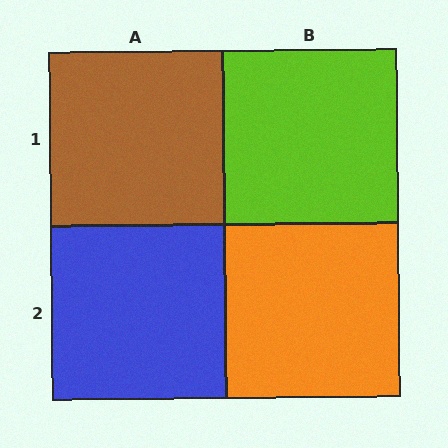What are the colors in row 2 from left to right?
Blue, orange.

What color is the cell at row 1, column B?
Lime.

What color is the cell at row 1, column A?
Brown.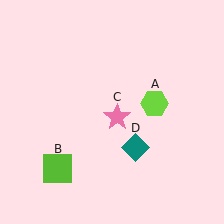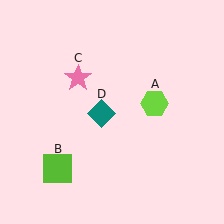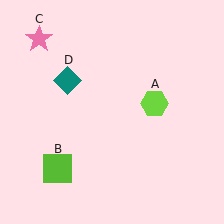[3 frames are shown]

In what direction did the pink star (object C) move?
The pink star (object C) moved up and to the left.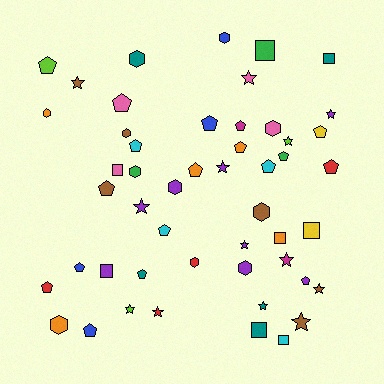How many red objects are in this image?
There are 4 red objects.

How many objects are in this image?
There are 50 objects.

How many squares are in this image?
There are 8 squares.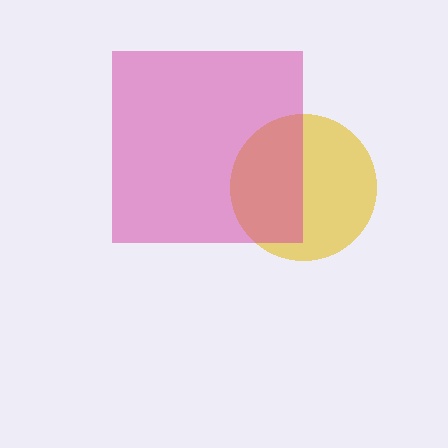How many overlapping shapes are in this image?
There are 2 overlapping shapes in the image.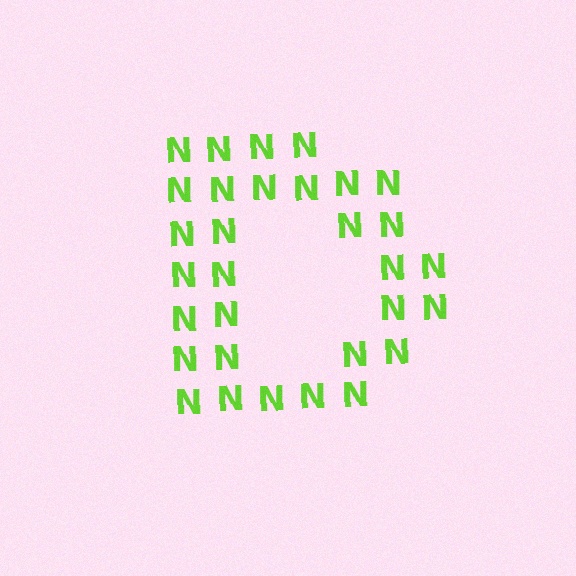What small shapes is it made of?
It is made of small letter N's.